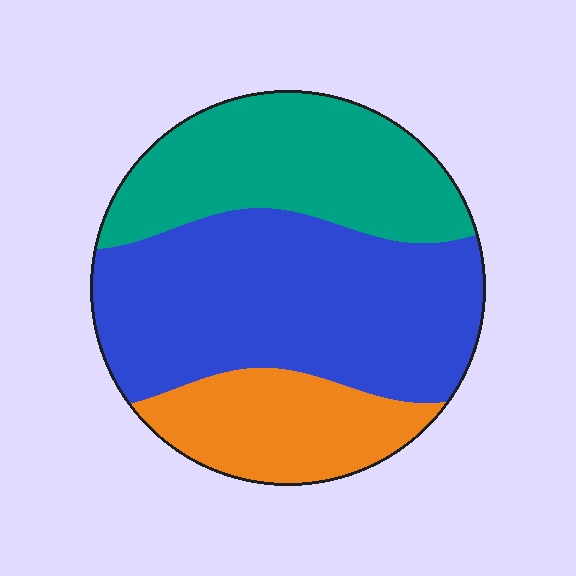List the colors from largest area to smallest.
From largest to smallest: blue, teal, orange.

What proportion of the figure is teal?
Teal takes up about one third (1/3) of the figure.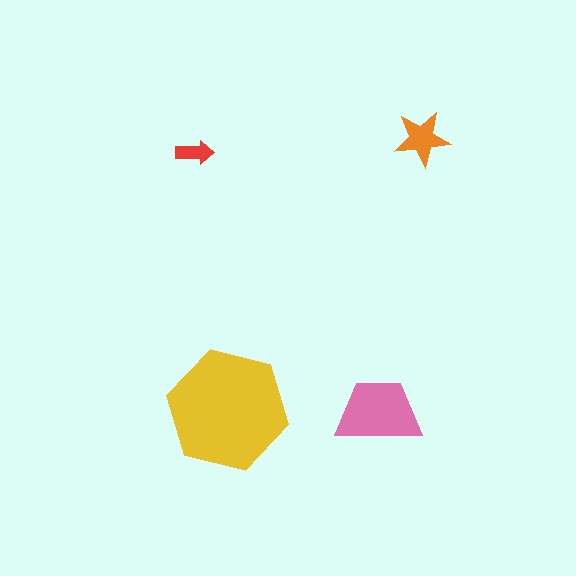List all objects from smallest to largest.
The red arrow, the orange star, the pink trapezoid, the yellow hexagon.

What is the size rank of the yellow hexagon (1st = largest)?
1st.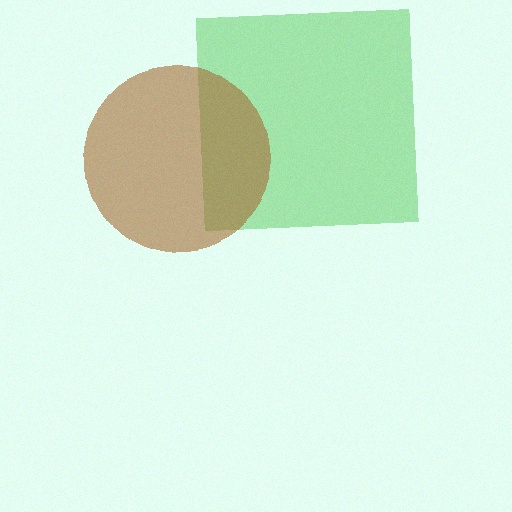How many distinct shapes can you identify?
There are 2 distinct shapes: a green square, a brown circle.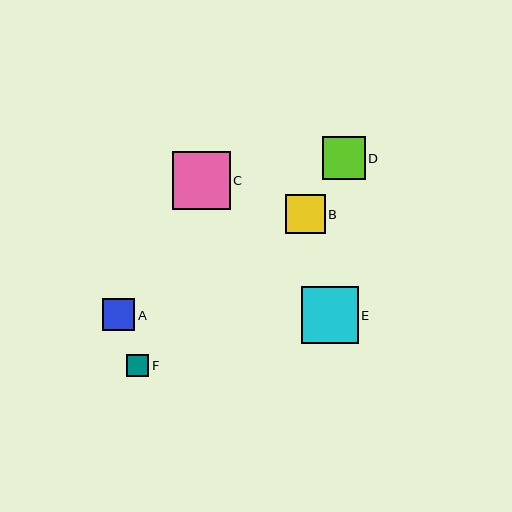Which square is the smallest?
Square F is the smallest with a size of approximately 23 pixels.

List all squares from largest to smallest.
From largest to smallest: C, E, D, B, A, F.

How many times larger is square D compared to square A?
Square D is approximately 1.3 times the size of square A.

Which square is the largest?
Square C is the largest with a size of approximately 58 pixels.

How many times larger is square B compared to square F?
Square B is approximately 1.7 times the size of square F.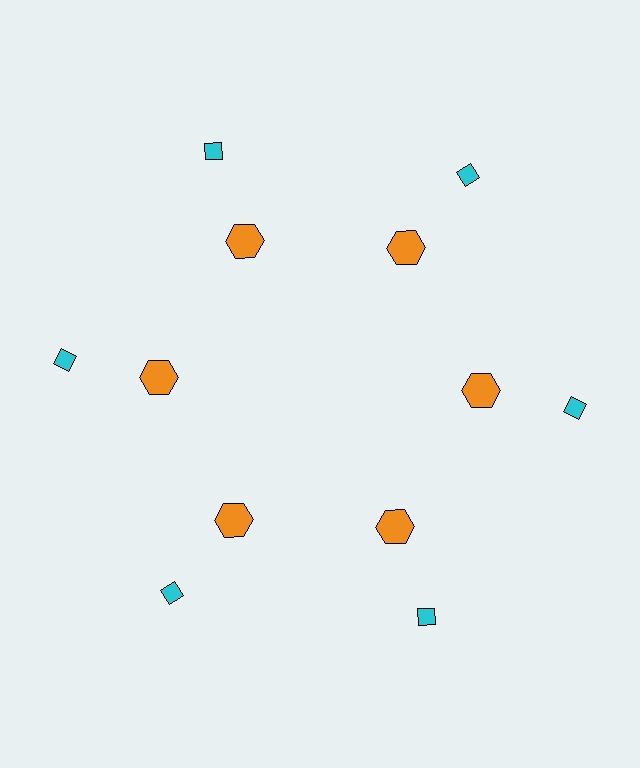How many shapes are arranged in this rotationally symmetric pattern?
There are 12 shapes, arranged in 6 groups of 2.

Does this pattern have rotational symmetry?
Yes, this pattern has 6-fold rotational symmetry. It looks the same after rotating 60 degrees around the center.